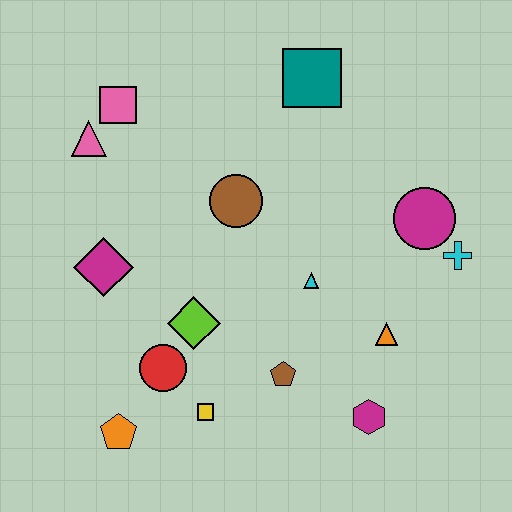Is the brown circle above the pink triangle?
No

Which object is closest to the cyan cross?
The magenta circle is closest to the cyan cross.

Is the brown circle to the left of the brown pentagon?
Yes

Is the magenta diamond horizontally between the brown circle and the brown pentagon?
No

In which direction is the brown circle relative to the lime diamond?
The brown circle is above the lime diamond.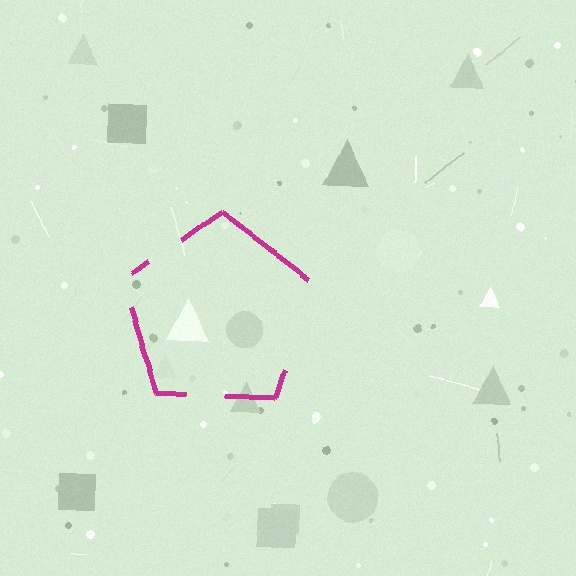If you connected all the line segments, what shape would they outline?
They would outline a pentagon.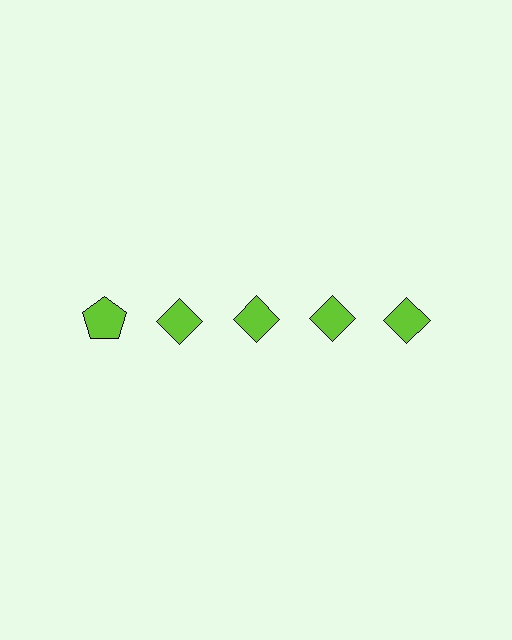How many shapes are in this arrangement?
There are 5 shapes arranged in a grid pattern.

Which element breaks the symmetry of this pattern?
The lime pentagon in the top row, leftmost column breaks the symmetry. All other shapes are lime diamonds.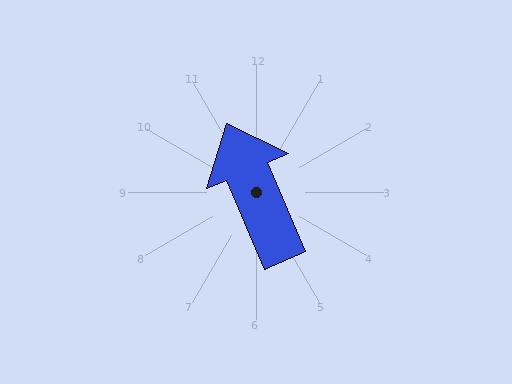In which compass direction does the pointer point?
Northwest.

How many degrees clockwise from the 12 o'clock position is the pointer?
Approximately 337 degrees.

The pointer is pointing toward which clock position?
Roughly 11 o'clock.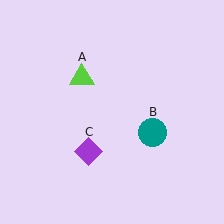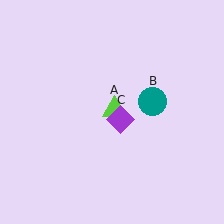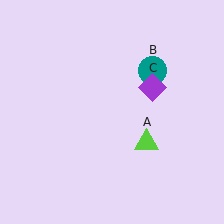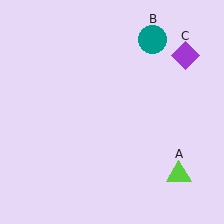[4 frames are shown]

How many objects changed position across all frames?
3 objects changed position: lime triangle (object A), teal circle (object B), purple diamond (object C).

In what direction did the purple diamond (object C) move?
The purple diamond (object C) moved up and to the right.